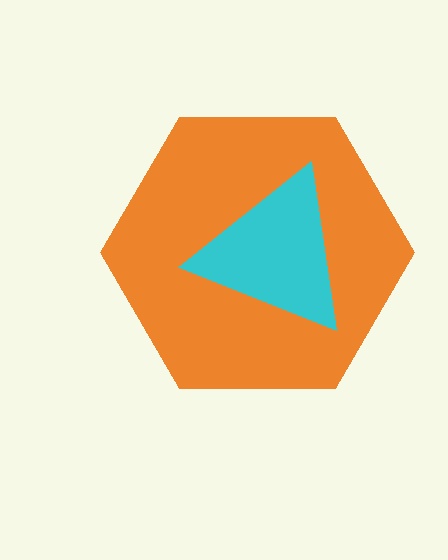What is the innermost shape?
The cyan triangle.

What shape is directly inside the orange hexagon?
The cyan triangle.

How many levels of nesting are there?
2.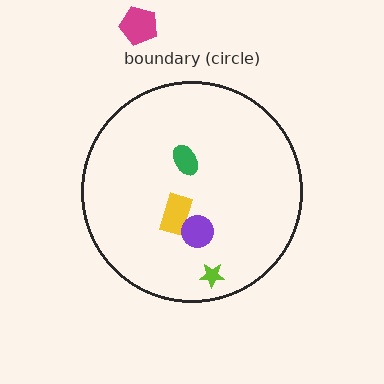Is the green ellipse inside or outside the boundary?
Inside.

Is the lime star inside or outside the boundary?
Inside.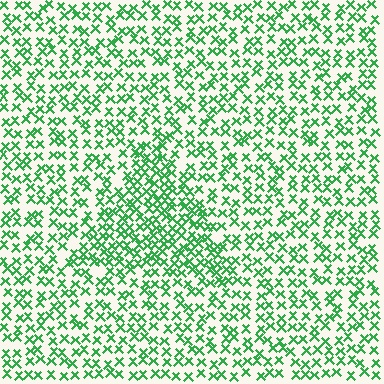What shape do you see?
I see a triangle.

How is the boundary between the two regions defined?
The boundary is defined by a change in element density (approximately 1.7x ratio). All elements are the same color, size, and shape.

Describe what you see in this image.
The image contains small green elements arranged at two different densities. A triangle-shaped region is visible where the elements are more densely packed than the surrounding area.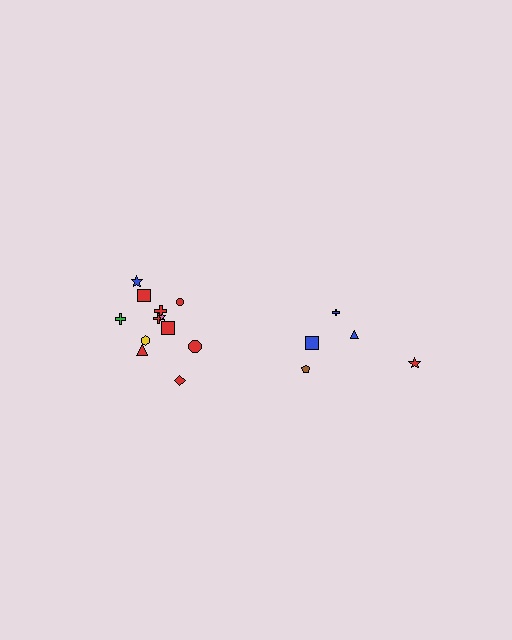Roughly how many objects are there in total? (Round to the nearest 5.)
Roughly 15 objects in total.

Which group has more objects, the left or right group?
The left group.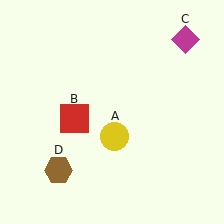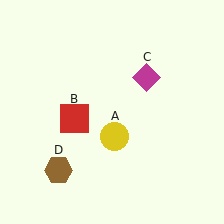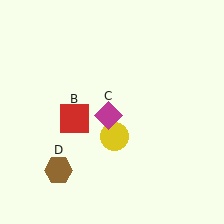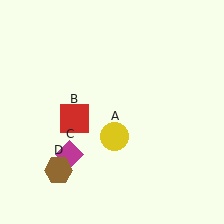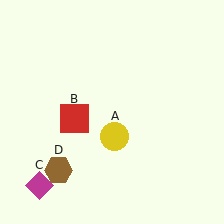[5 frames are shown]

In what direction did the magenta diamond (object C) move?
The magenta diamond (object C) moved down and to the left.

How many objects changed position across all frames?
1 object changed position: magenta diamond (object C).